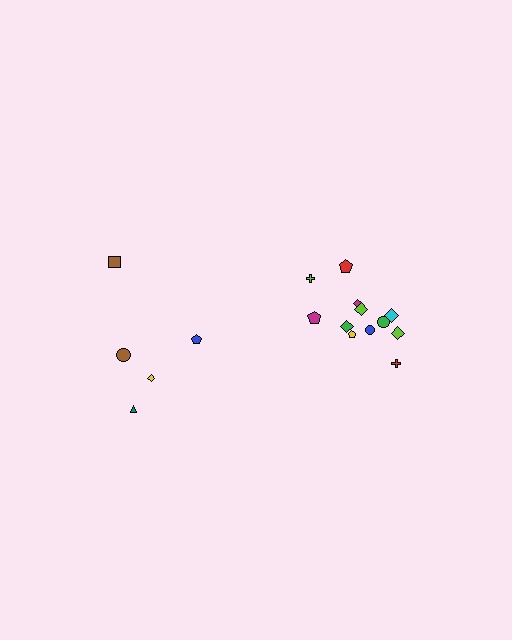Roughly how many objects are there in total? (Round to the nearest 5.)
Roughly 15 objects in total.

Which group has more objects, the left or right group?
The right group.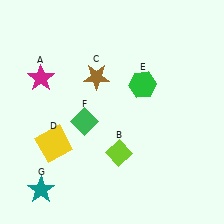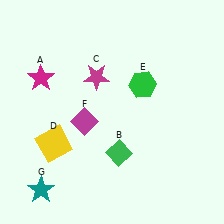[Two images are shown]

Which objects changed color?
B changed from lime to green. C changed from brown to magenta. F changed from green to magenta.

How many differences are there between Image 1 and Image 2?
There are 3 differences between the two images.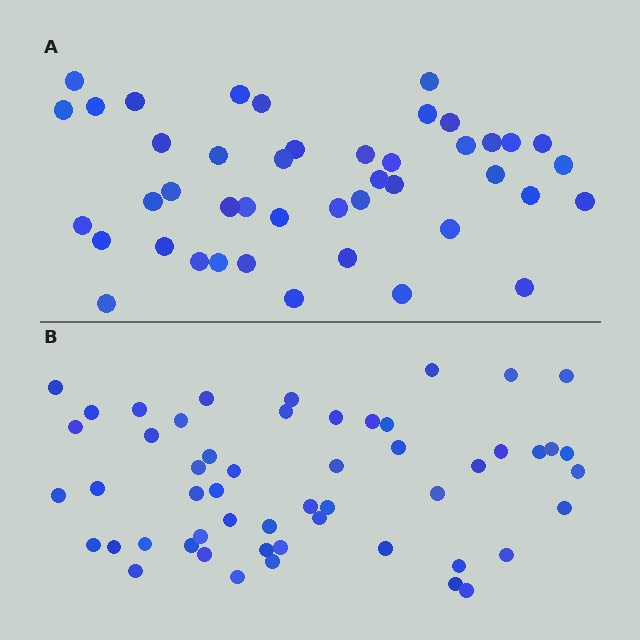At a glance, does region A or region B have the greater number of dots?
Region B (the bottom region) has more dots.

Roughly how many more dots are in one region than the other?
Region B has roughly 8 or so more dots than region A.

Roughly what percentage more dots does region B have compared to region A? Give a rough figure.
About 20% more.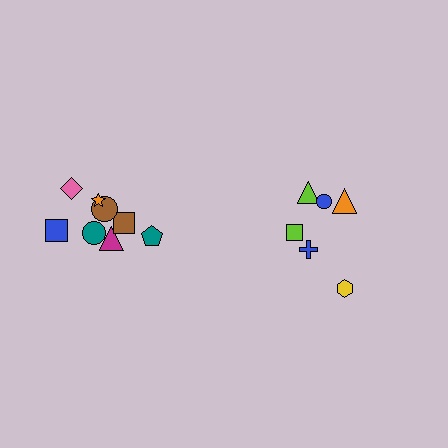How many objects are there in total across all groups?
There are 14 objects.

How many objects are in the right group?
There are 6 objects.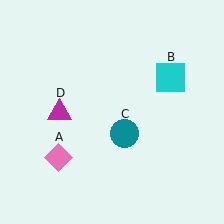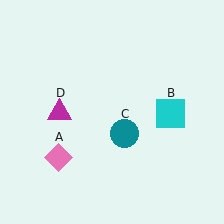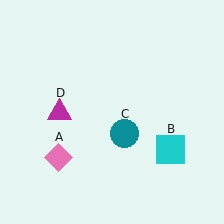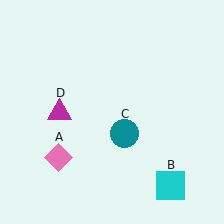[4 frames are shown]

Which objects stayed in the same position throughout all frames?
Pink diamond (object A) and teal circle (object C) and magenta triangle (object D) remained stationary.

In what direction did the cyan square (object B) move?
The cyan square (object B) moved down.